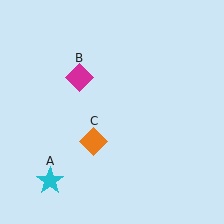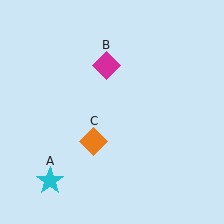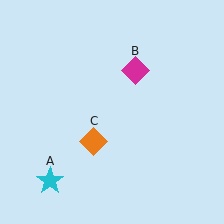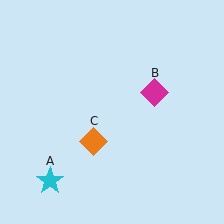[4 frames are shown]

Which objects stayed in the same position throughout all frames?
Cyan star (object A) and orange diamond (object C) remained stationary.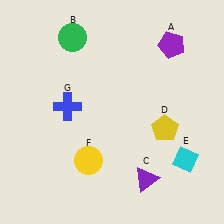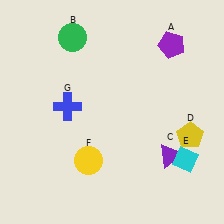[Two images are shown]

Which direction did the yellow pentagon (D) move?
The yellow pentagon (D) moved right.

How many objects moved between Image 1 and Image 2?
2 objects moved between the two images.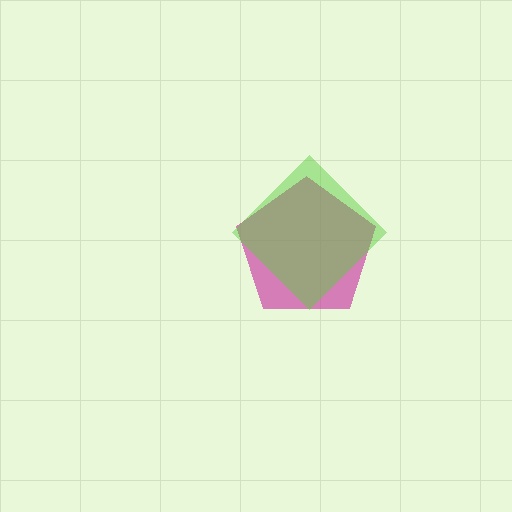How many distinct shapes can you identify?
There are 2 distinct shapes: a magenta pentagon, a lime diamond.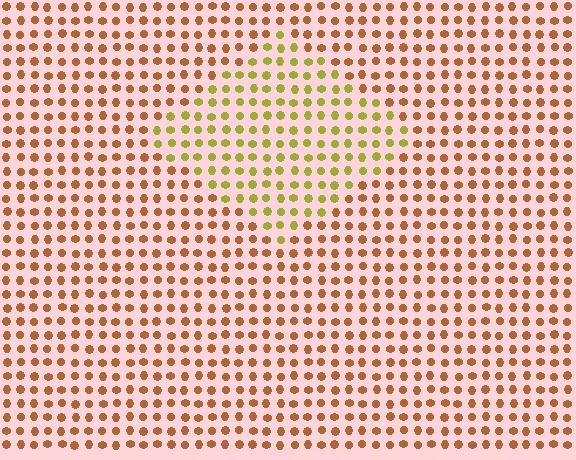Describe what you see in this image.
The image is filled with small brown elements in a uniform arrangement. A diamond-shaped region is visible where the elements are tinted to a slightly different hue, forming a subtle color boundary.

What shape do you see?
I see a diamond.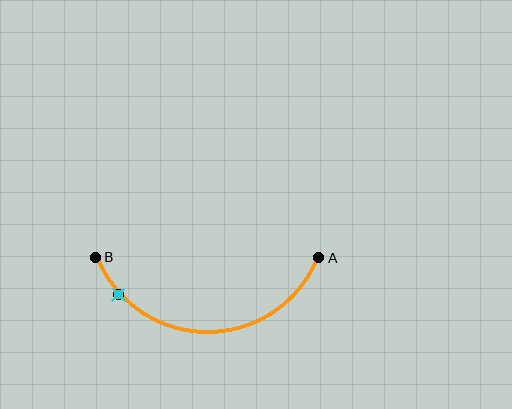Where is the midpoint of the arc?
The arc midpoint is the point on the curve farthest from the straight line joining A and B. It sits below that line.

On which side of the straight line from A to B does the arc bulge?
The arc bulges below the straight line connecting A and B.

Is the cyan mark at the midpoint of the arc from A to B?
No. The cyan mark lies on the arc but is closer to endpoint B. The arc midpoint would be at the point on the curve equidistant along the arc from both A and B.